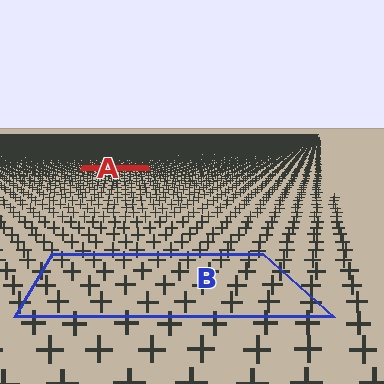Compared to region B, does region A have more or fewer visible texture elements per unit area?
Region A has more texture elements per unit area — they are packed more densely because it is farther away.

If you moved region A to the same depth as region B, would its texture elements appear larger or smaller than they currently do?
They would appear larger. At a closer depth, the same texture elements are projected at a bigger on-screen size.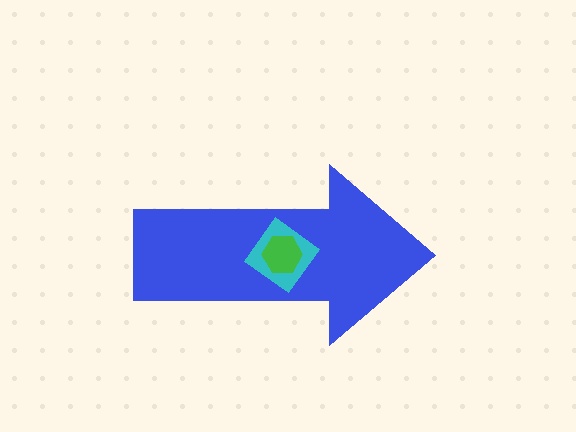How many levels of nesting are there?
3.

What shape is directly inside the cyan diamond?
The green hexagon.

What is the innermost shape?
The green hexagon.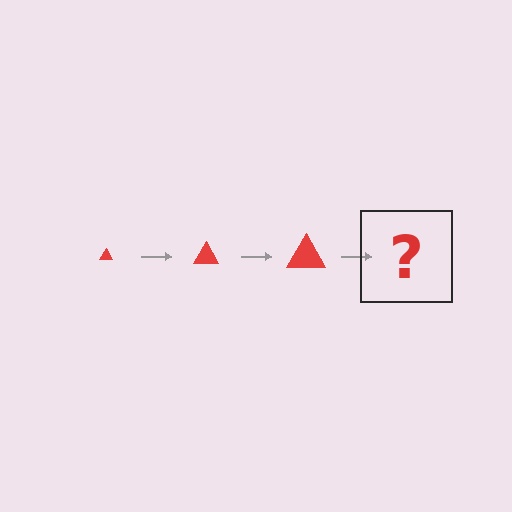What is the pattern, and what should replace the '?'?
The pattern is that the triangle gets progressively larger each step. The '?' should be a red triangle, larger than the previous one.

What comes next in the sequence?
The next element should be a red triangle, larger than the previous one.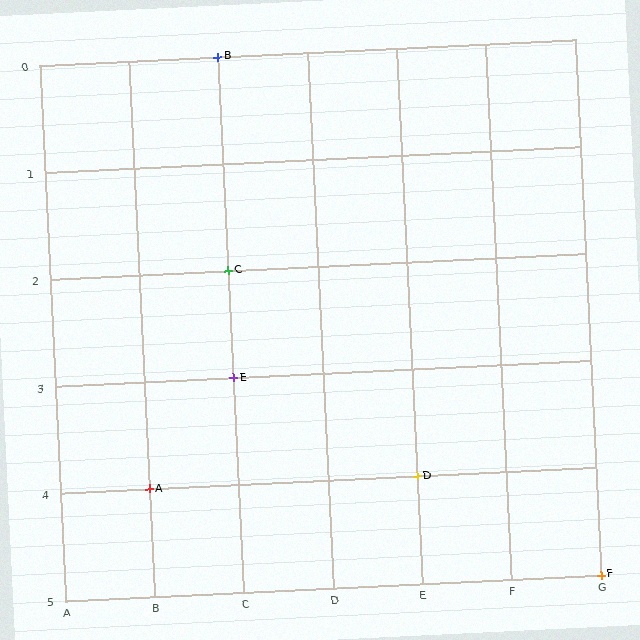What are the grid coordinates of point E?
Point E is at grid coordinates (C, 3).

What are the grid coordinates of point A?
Point A is at grid coordinates (B, 4).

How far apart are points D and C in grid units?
Points D and C are 2 columns and 2 rows apart (about 2.8 grid units diagonally).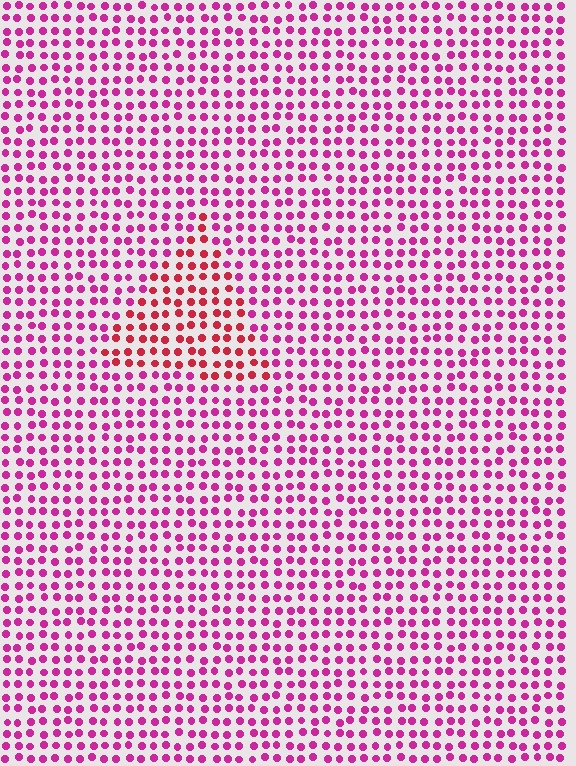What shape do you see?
I see a triangle.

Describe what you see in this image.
The image is filled with small magenta elements in a uniform arrangement. A triangle-shaped region is visible where the elements are tinted to a slightly different hue, forming a subtle color boundary.